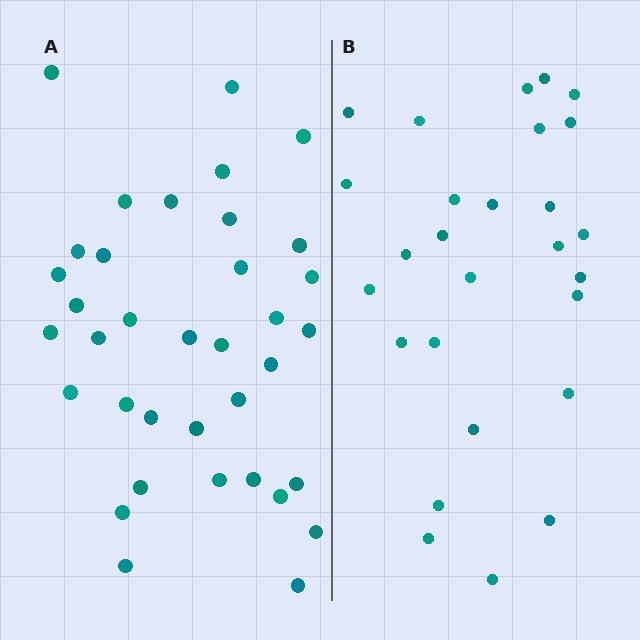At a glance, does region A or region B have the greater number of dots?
Region A (the left region) has more dots.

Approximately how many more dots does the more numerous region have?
Region A has roughly 8 or so more dots than region B.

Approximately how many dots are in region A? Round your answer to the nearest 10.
About 40 dots. (The exact count is 36, which rounds to 40.)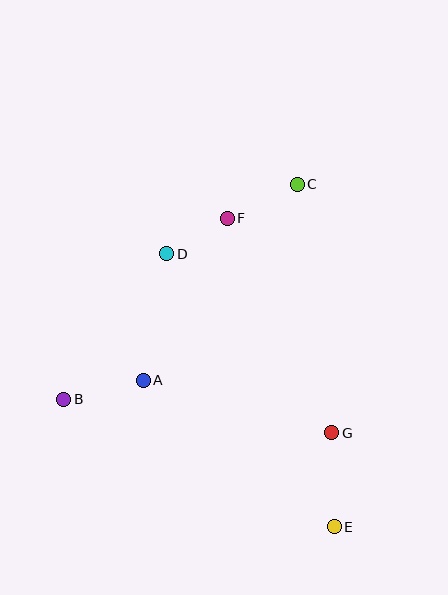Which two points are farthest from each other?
Points C and E are farthest from each other.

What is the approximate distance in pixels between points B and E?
The distance between B and E is approximately 299 pixels.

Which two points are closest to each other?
Points D and F are closest to each other.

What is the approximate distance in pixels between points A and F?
The distance between A and F is approximately 183 pixels.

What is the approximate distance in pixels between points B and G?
The distance between B and G is approximately 270 pixels.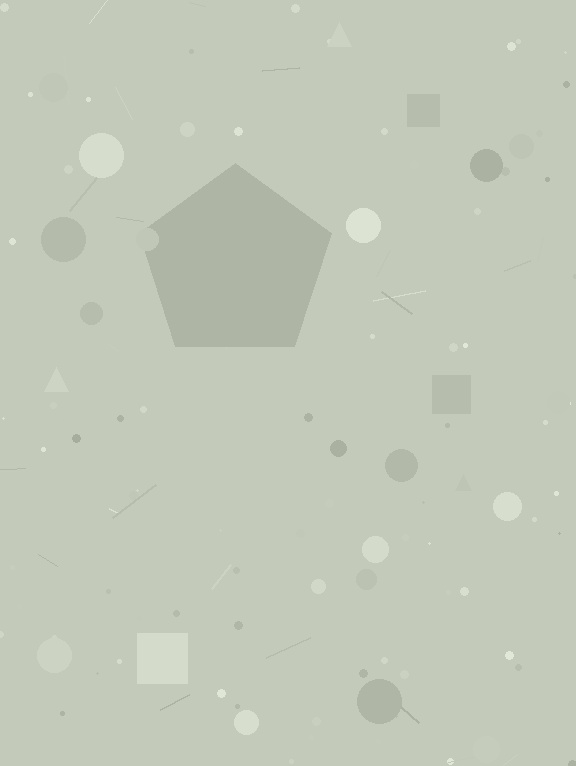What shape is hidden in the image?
A pentagon is hidden in the image.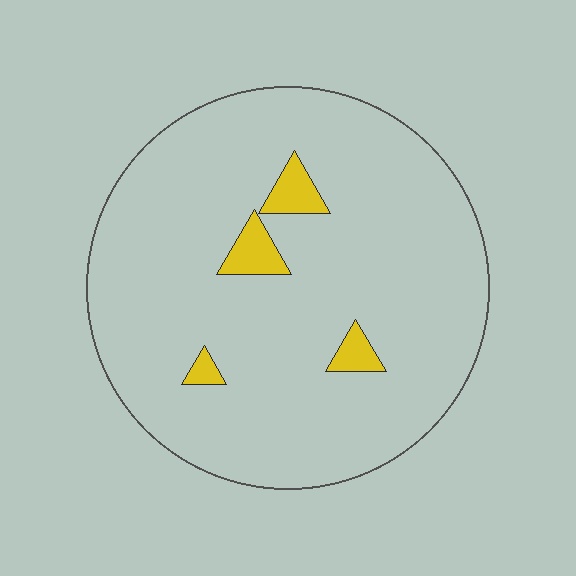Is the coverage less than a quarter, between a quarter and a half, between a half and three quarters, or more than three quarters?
Less than a quarter.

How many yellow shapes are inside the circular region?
4.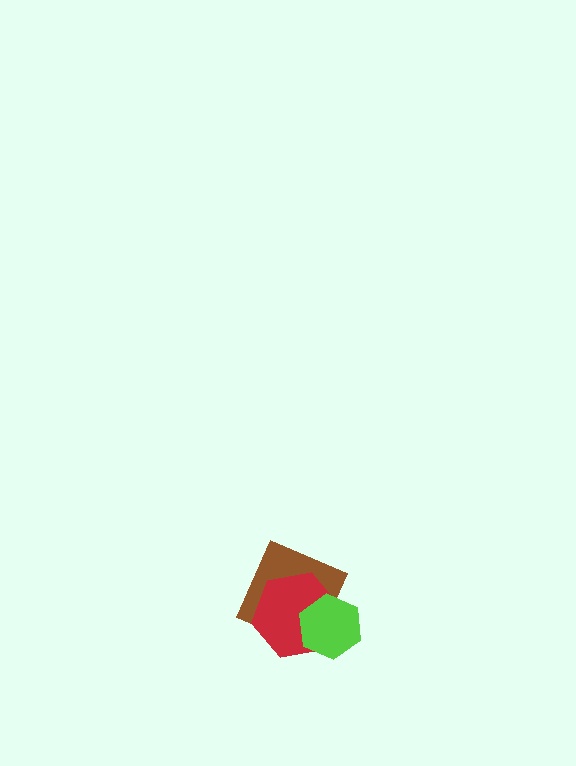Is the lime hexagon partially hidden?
No, no other shape covers it.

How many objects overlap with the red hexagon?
2 objects overlap with the red hexagon.